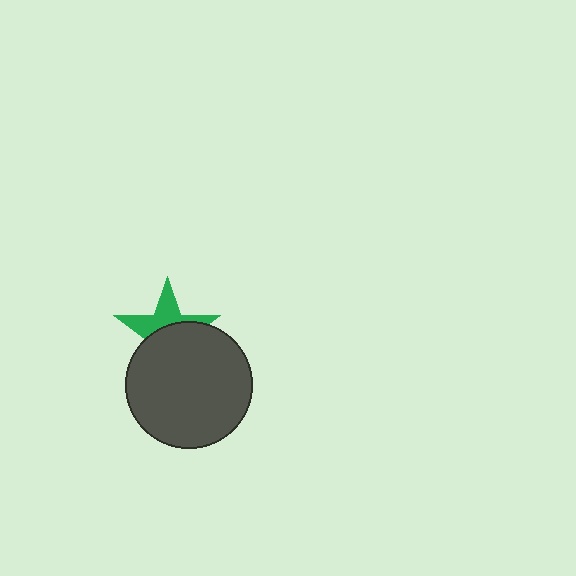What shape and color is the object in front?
The object in front is a dark gray circle.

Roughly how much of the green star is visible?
A small part of it is visible (roughly 42%).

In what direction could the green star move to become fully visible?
The green star could move up. That would shift it out from behind the dark gray circle entirely.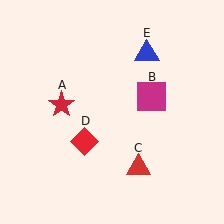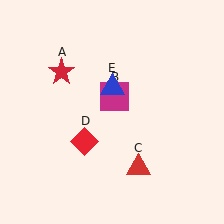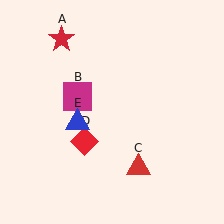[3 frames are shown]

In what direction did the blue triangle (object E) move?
The blue triangle (object E) moved down and to the left.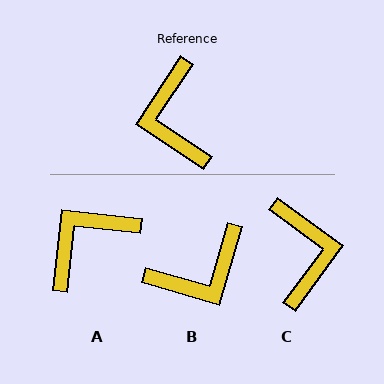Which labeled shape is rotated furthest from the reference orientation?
C, about 177 degrees away.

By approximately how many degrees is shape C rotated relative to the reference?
Approximately 177 degrees counter-clockwise.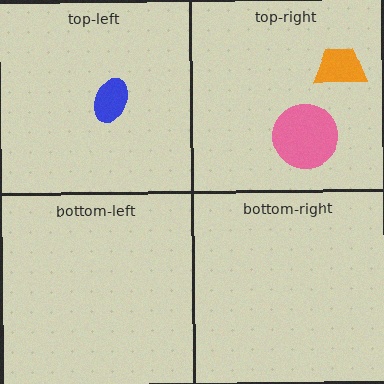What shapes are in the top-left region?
The blue ellipse.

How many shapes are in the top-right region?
2.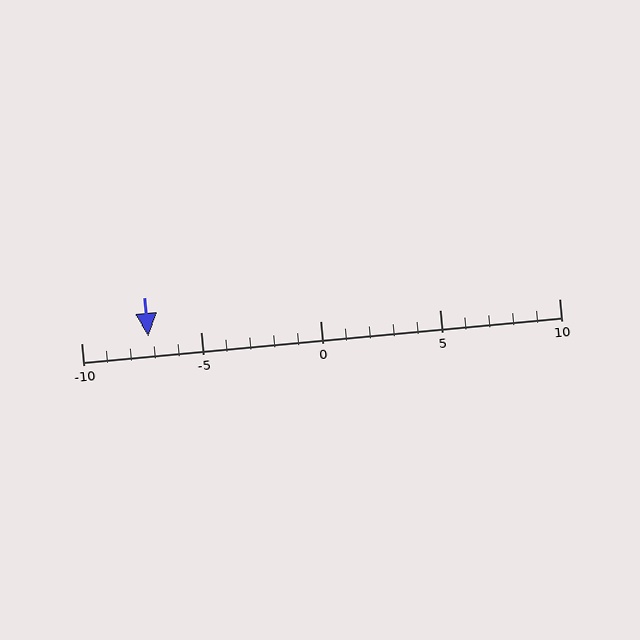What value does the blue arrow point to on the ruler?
The blue arrow points to approximately -7.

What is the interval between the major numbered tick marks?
The major tick marks are spaced 5 units apart.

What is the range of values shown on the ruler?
The ruler shows values from -10 to 10.